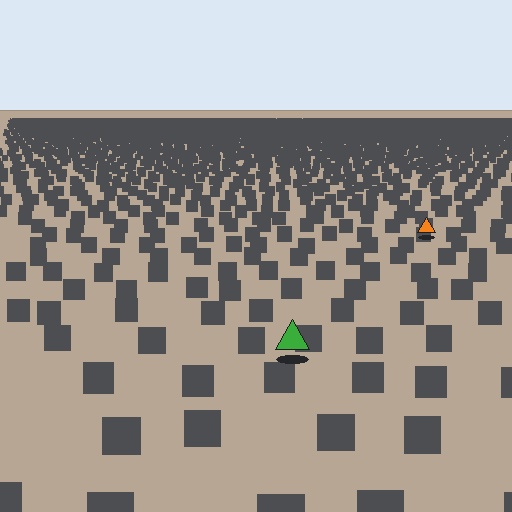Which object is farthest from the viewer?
The orange triangle is farthest from the viewer. It appears smaller and the ground texture around it is denser.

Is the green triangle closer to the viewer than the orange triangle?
Yes. The green triangle is closer — you can tell from the texture gradient: the ground texture is coarser near it.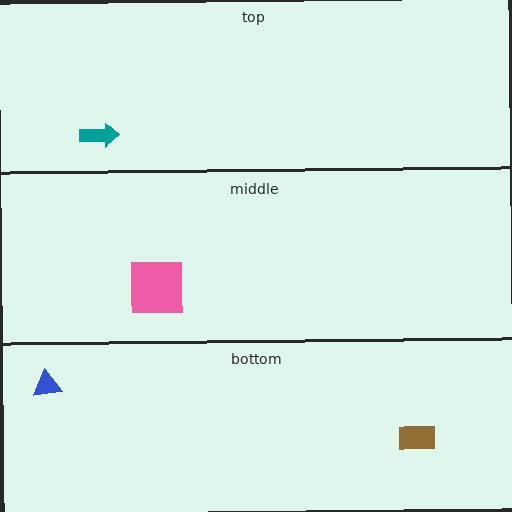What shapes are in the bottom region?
The brown rectangle, the blue triangle.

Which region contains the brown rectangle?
The bottom region.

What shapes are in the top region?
The teal arrow.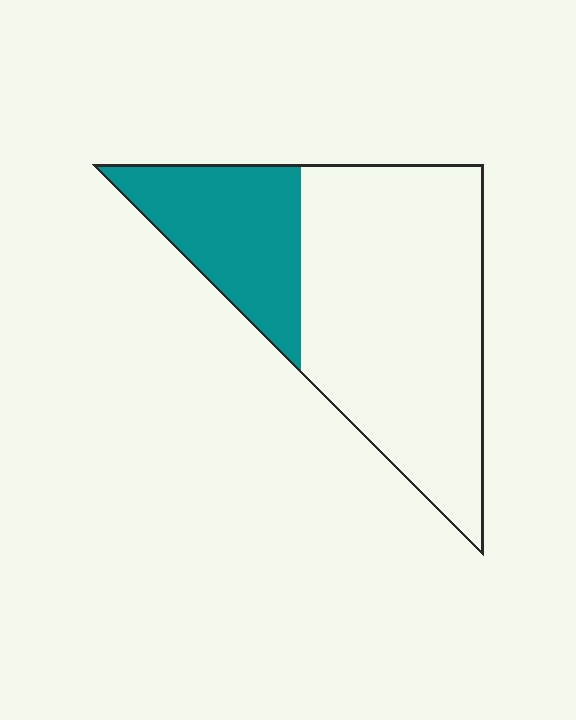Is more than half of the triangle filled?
No.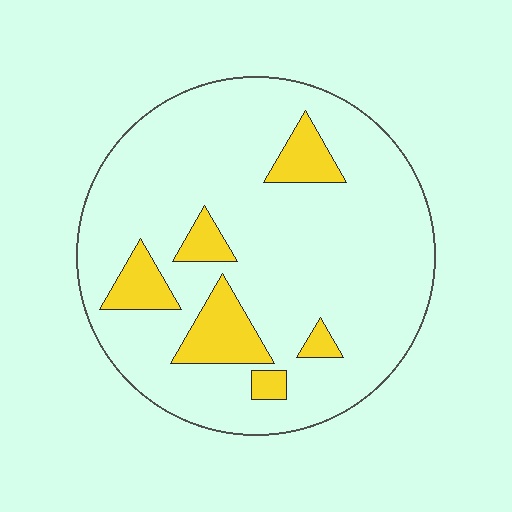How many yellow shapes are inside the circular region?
6.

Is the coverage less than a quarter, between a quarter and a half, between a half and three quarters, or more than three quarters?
Less than a quarter.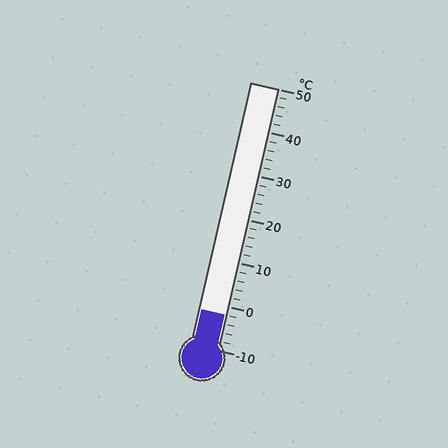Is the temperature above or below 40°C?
The temperature is below 40°C.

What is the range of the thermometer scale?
The thermometer scale ranges from -10°C to 50°C.